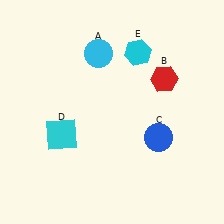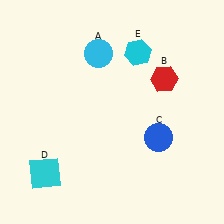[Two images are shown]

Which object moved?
The cyan square (D) moved down.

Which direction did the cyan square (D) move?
The cyan square (D) moved down.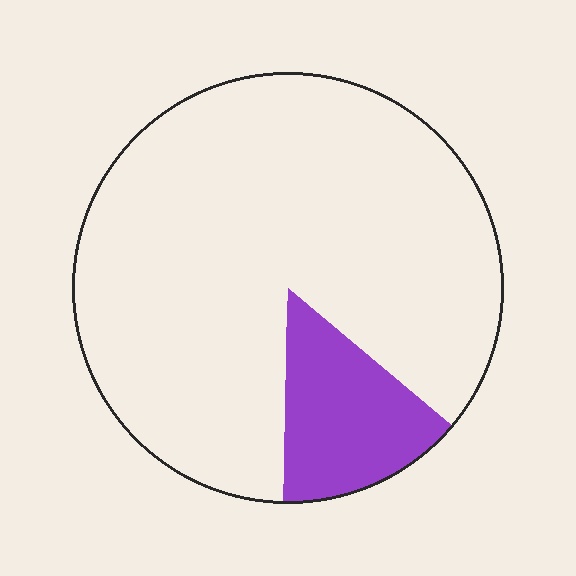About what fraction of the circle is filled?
About one eighth (1/8).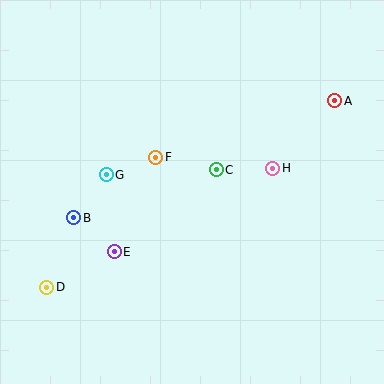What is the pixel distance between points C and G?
The distance between C and G is 110 pixels.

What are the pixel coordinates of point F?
Point F is at (156, 157).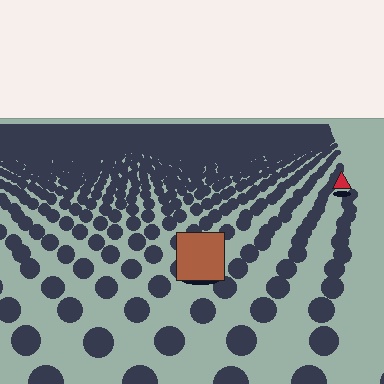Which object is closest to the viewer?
The brown square is closest. The texture marks near it are larger and more spread out.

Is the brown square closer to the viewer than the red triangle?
Yes. The brown square is closer — you can tell from the texture gradient: the ground texture is coarser near it.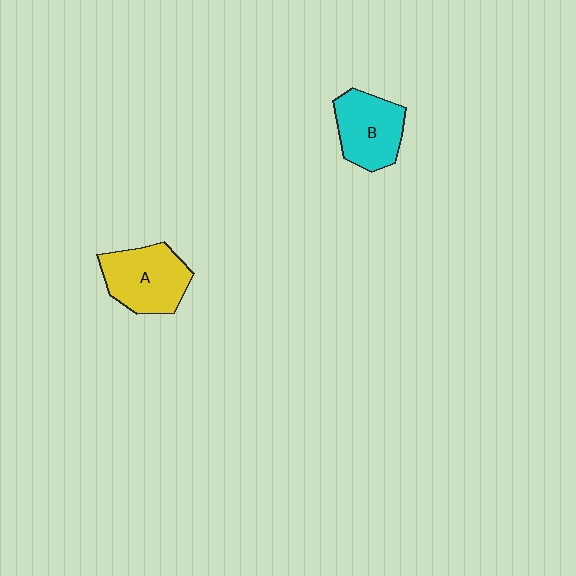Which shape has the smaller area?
Shape B (cyan).